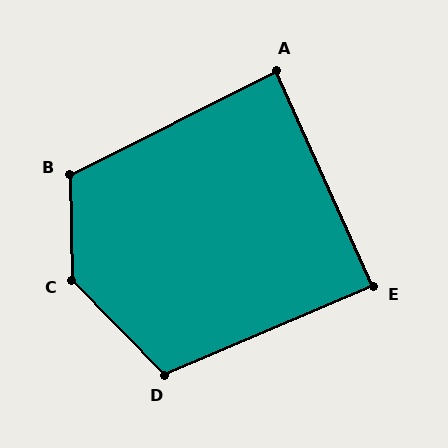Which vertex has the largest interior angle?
C, at approximately 137 degrees.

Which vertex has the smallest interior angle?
A, at approximately 88 degrees.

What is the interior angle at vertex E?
Approximately 89 degrees (approximately right).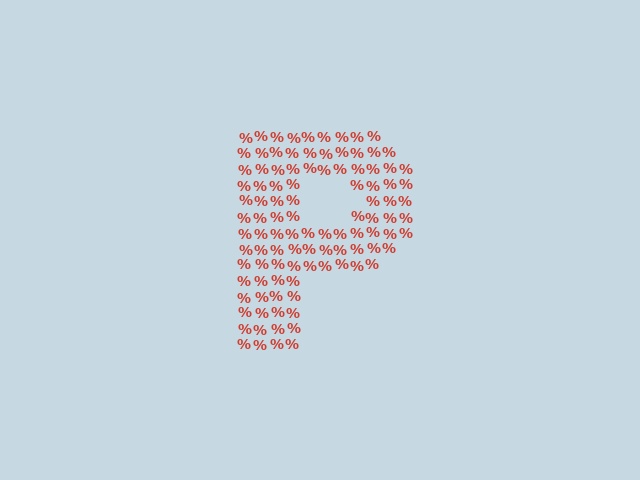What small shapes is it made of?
It is made of small percent signs.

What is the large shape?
The large shape is the letter P.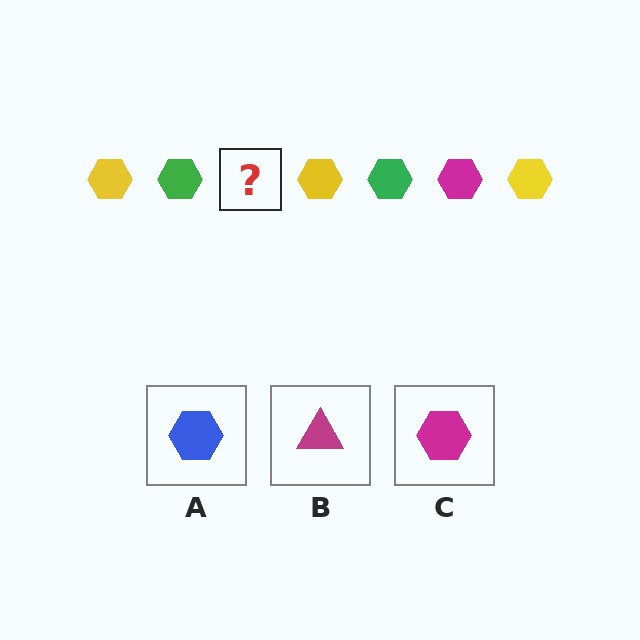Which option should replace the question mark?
Option C.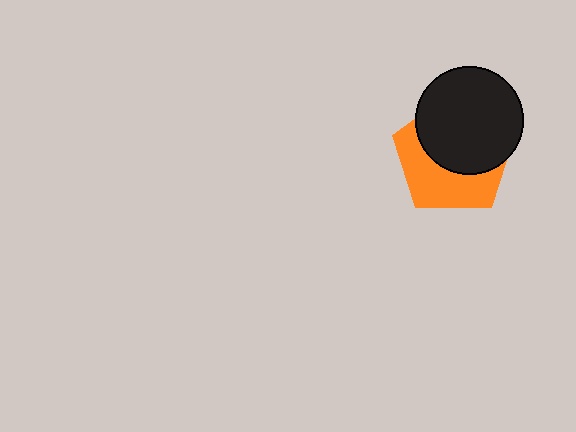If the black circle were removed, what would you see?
You would see the complete orange pentagon.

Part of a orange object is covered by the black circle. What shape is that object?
It is a pentagon.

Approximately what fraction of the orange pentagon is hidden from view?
Roughly 55% of the orange pentagon is hidden behind the black circle.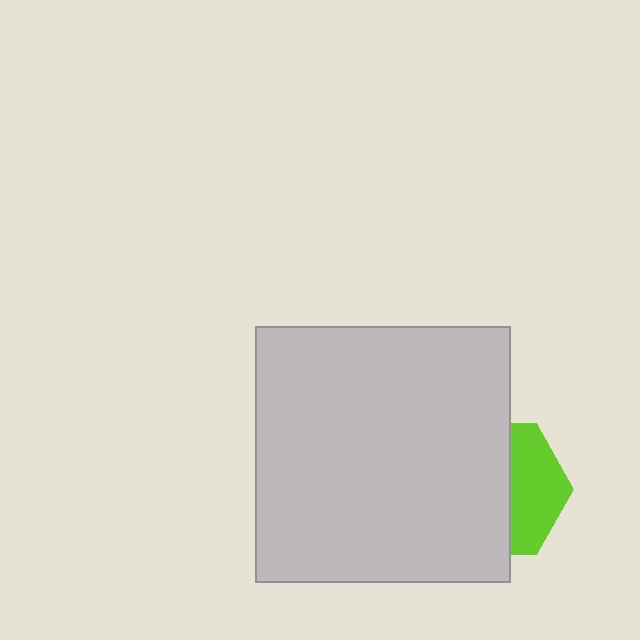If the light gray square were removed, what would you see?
You would see the complete lime hexagon.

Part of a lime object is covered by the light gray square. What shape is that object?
It is a hexagon.